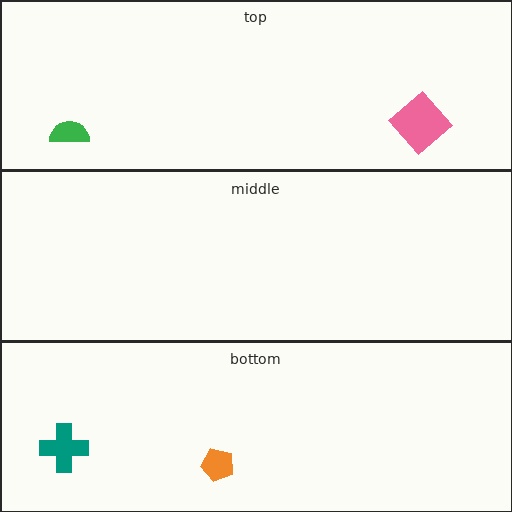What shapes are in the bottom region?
The teal cross, the orange pentagon.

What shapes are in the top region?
The pink diamond, the green semicircle.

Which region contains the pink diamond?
The top region.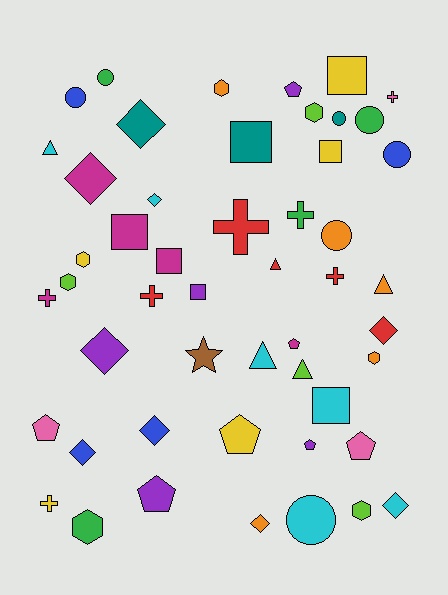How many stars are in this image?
There is 1 star.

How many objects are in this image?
There are 50 objects.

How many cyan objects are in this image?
There are 6 cyan objects.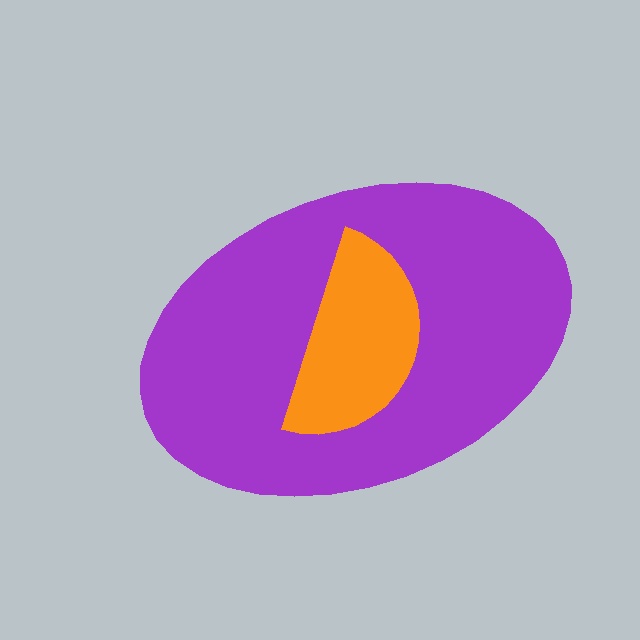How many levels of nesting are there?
2.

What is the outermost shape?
The purple ellipse.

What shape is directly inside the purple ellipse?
The orange semicircle.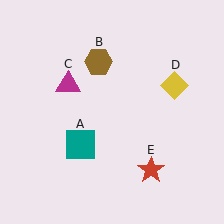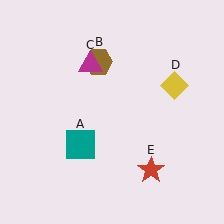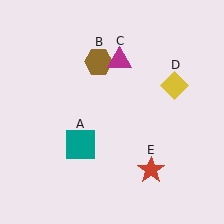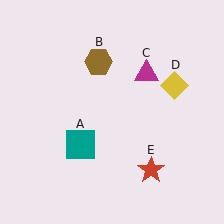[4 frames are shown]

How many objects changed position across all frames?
1 object changed position: magenta triangle (object C).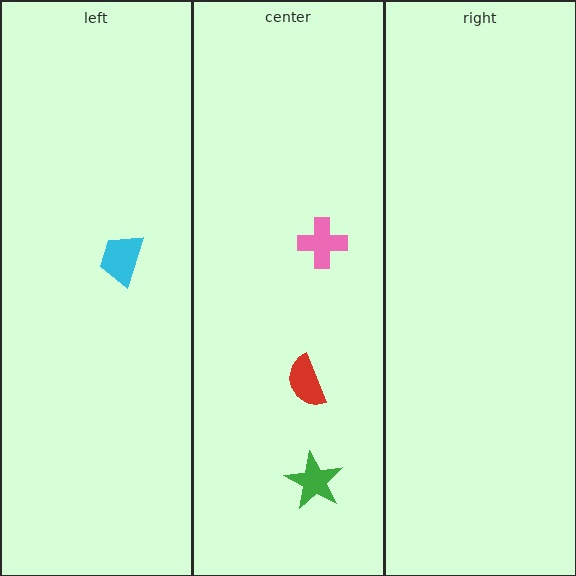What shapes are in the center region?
The green star, the red semicircle, the pink cross.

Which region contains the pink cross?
The center region.